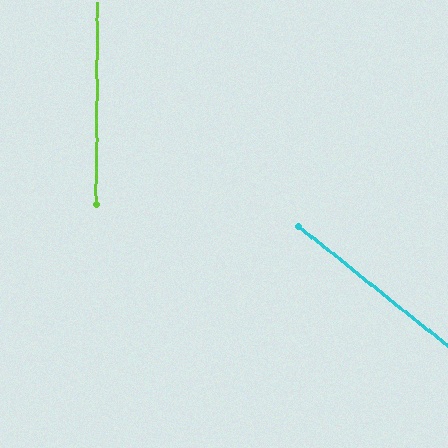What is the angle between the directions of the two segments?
Approximately 52 degrees.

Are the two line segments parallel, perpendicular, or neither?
Neither parallel nor perpendicular — they differ by about 52°.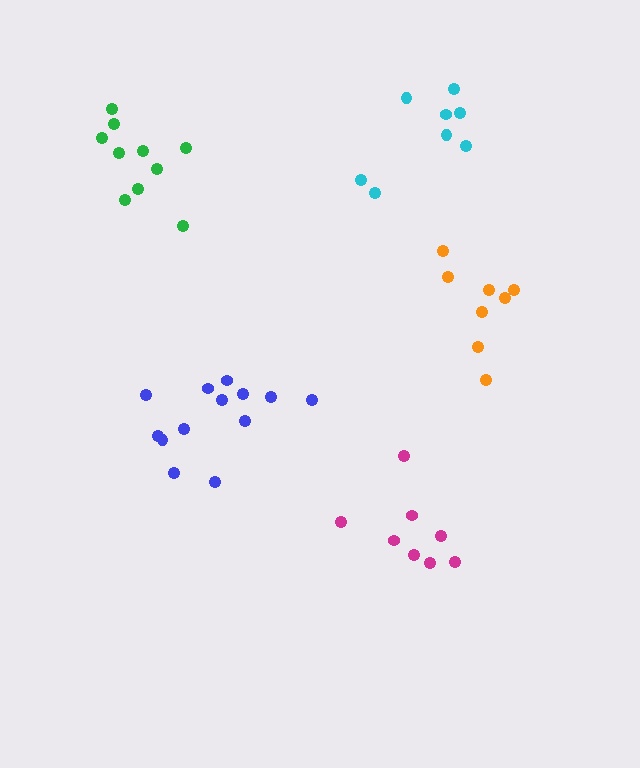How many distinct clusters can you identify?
There are 5 distinct clusters.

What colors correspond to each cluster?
The clusters are colored: magenta, blue, green, orange, cyan.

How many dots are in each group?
Group 1: 8 dots, Group 2: 13 dots, Group 3: 10 dots, Group 4: 8 dots, Group 5: 8 dots (47 total).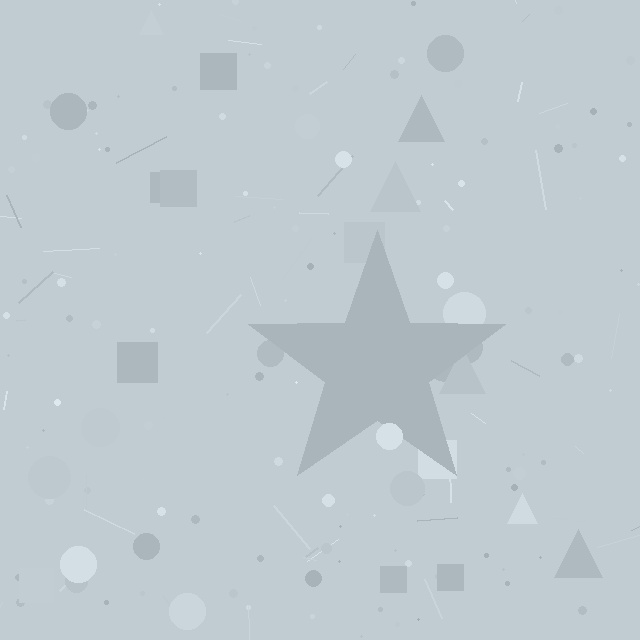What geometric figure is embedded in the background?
A star is embedded in the background.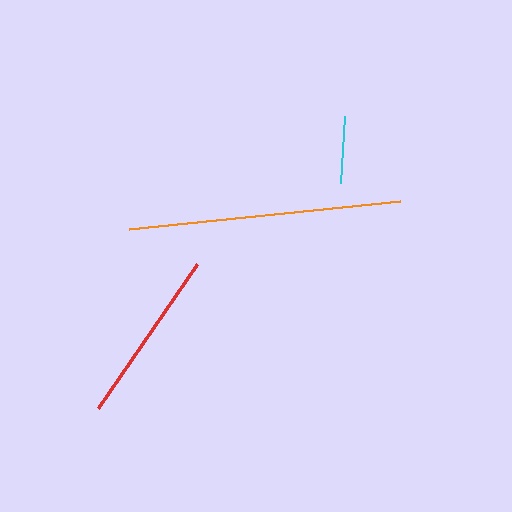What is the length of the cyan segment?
The cyan segment is approximately 67 pixels long.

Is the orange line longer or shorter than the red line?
The orange line is longer than the red line.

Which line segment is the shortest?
The cyan line is the shortest at approximately 67 pixels.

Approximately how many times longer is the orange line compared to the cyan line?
The orange line is approximately 4.1 times the length of the cyan line.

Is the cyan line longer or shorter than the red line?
The red line is longer than the cyan line.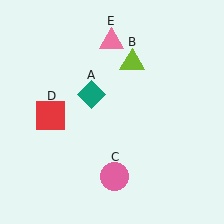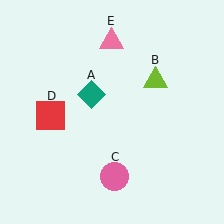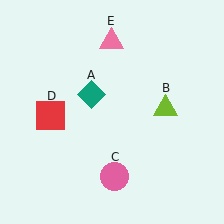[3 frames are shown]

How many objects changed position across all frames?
1 object changed position: lime triangle (object B).